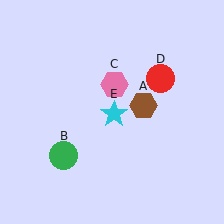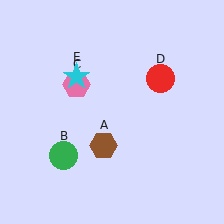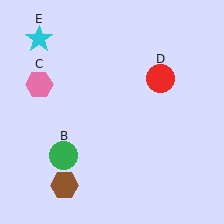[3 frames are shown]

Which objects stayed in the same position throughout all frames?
Green circle (object B) and red circle (object D) remained stationary.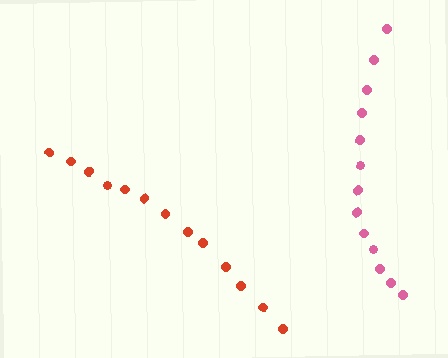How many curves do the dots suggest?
There are 2 distinct paths.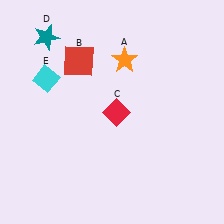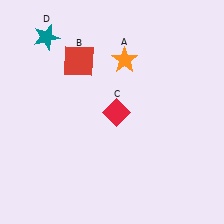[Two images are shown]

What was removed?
The cyan diamond (E) was removed in Image 2.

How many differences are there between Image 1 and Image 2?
There is 1 difference between the two images.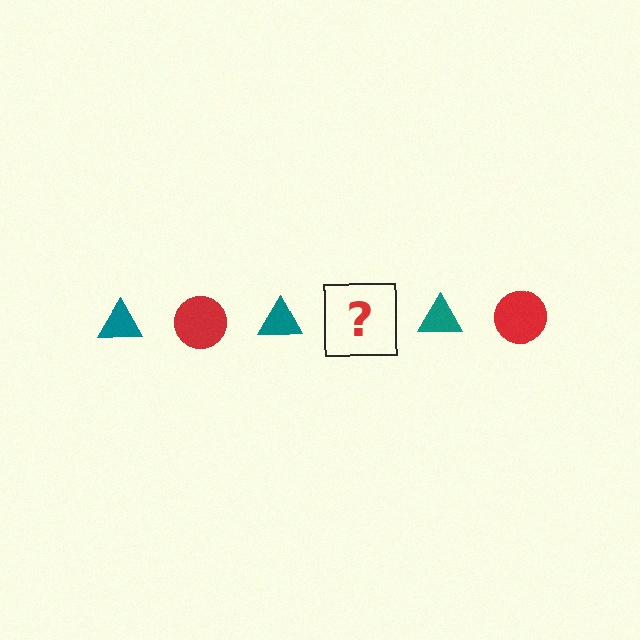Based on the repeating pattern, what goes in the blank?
The blank should be a red circle.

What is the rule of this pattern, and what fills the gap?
The rule is that the pattern alternates between teal triangle and red circle. The gap should be filled with a red circle.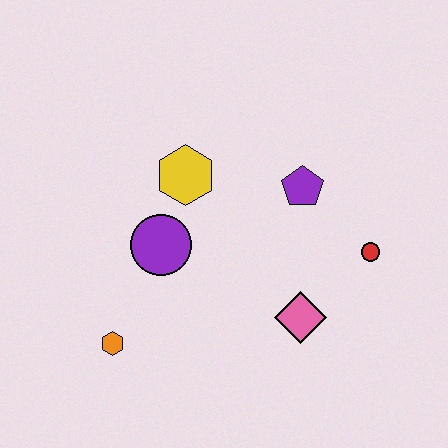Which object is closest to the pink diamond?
The red circle is closest to the pink diamond.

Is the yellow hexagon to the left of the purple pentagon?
Yes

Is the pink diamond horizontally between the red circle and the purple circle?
Yes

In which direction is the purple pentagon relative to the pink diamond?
The purple pentagon is above the pink diamond.